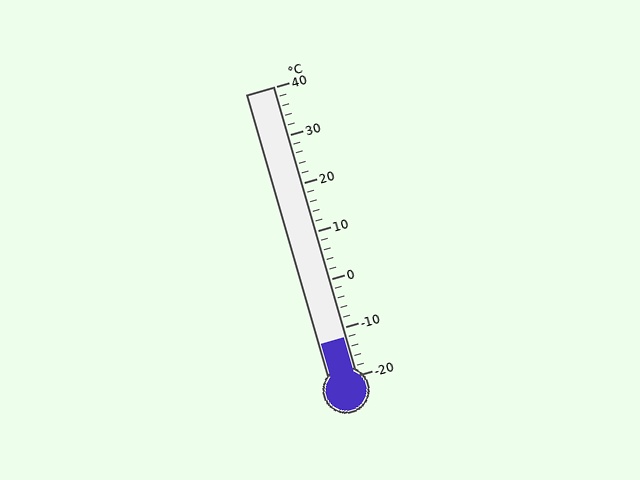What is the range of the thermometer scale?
The thermometer scale ranges from -20°C to 40°C.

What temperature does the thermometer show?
The thermometer shows approximately -12°C.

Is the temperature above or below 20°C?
The temperature is below 20°C.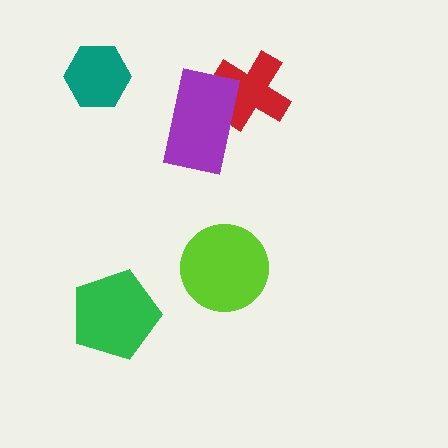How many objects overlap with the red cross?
1 object overlaps with the red cross.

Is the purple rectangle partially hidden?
No, no other shape covers it.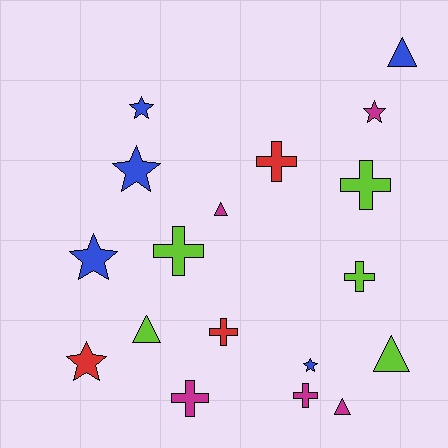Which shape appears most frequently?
Cross, with 7 objects.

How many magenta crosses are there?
There are 2 magenta crosses.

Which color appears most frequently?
Lime, with 5 objects.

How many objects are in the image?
There are 18 objects.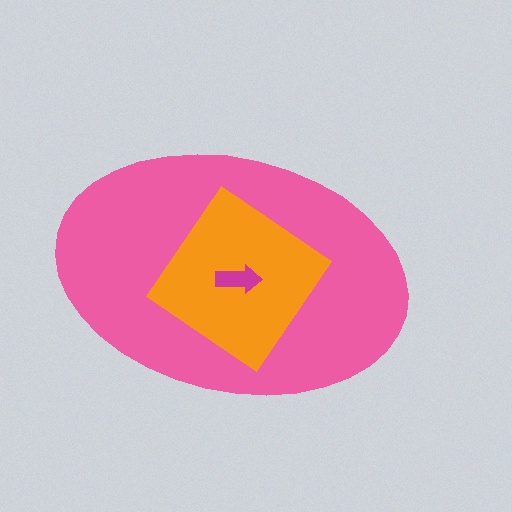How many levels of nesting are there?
3.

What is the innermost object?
The magenta arrow.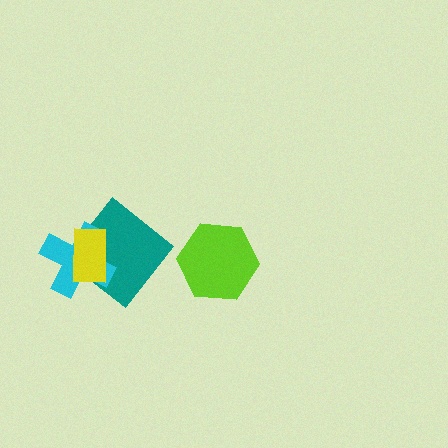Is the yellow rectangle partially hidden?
No, no other shape covers it.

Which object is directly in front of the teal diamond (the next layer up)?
The cyan cross is directly in front of the teal diamond.